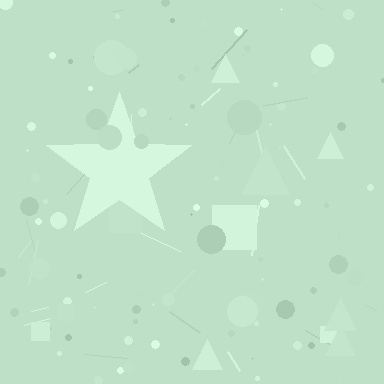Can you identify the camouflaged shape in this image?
The camouflaged shape is a star.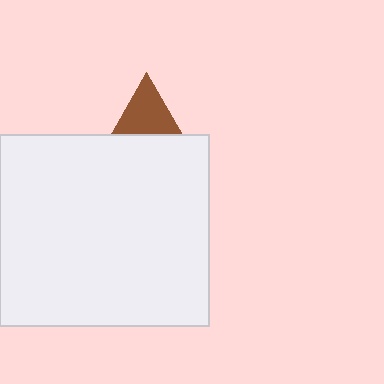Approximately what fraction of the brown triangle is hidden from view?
Roughly 55% of the brown triangle is hidden behind the white rectangle.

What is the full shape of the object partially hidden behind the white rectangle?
The partially hidden object is a brown triangle.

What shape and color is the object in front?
The object in front is a white rectangle.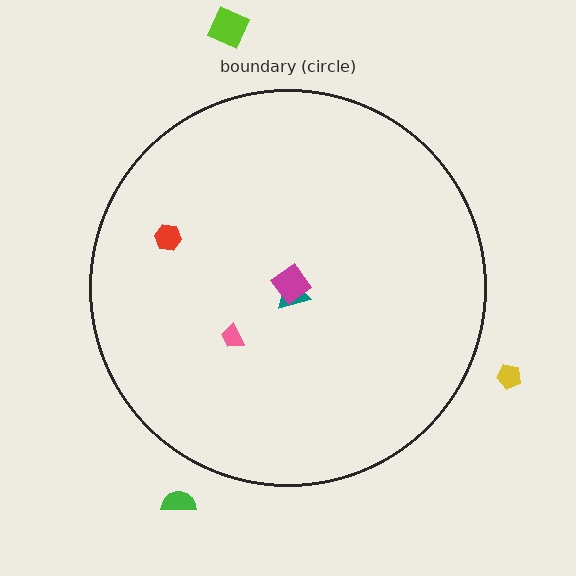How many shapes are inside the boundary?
4 inside, 3 outside.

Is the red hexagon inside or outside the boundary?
Inside.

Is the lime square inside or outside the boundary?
Outside.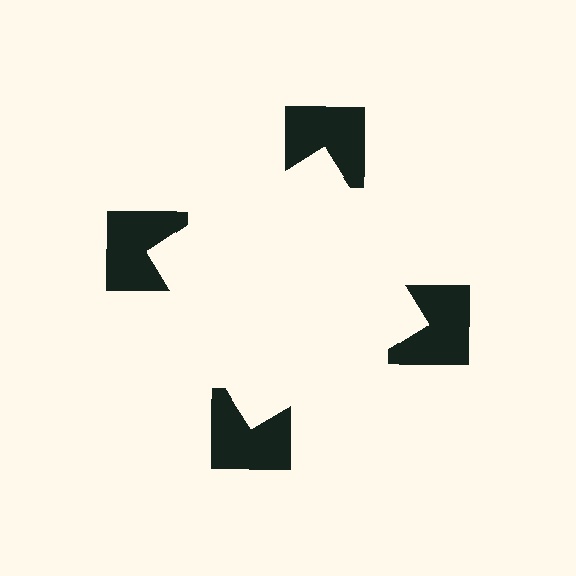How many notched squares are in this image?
There are 4 — one at each vertex of the illusory square.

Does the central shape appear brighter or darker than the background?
It typically appears slightly brighter than the background, even though no actual brightness change is drawn.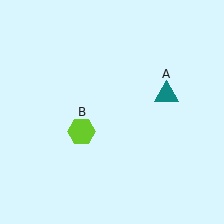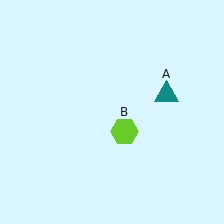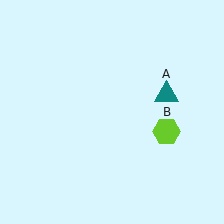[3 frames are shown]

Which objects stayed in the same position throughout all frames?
Teal triangle (object A) remained stationary.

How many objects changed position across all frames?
1 object changed position: lime hexagon (object B).